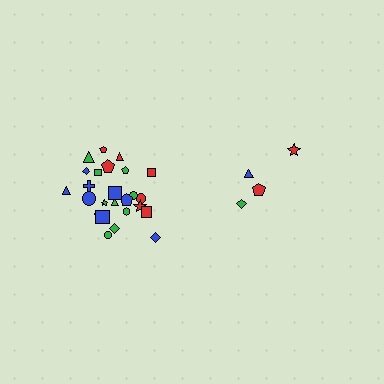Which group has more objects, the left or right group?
The left group.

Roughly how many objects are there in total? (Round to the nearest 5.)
Roughly 30 objects in total.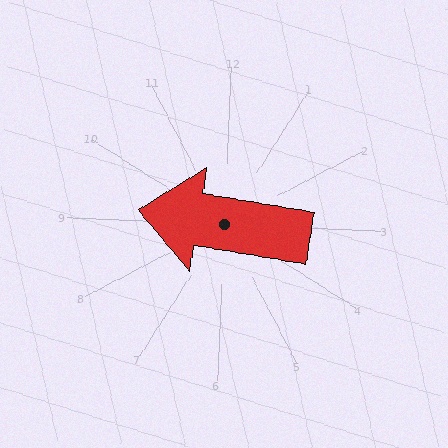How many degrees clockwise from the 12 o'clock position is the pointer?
Approximately 277 degrees.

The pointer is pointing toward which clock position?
Roughly 9 o'clock.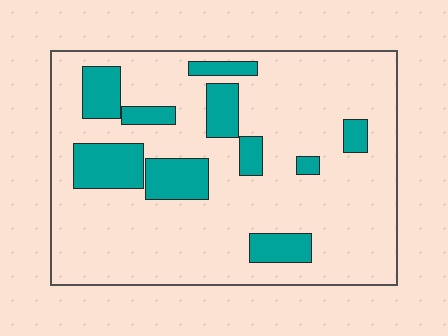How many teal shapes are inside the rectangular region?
10.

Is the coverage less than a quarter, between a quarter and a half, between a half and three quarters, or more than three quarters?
Less than a quarter.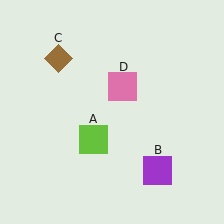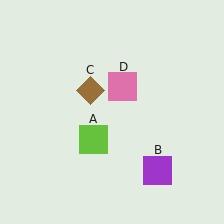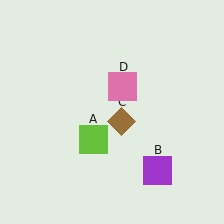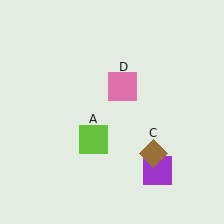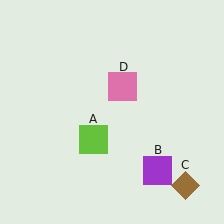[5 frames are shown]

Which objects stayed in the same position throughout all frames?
Lime square (object A) and purple square (object B) and pink square (object D) remained stationary.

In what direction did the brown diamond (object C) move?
The brown diamond (object C) moved down and to the right.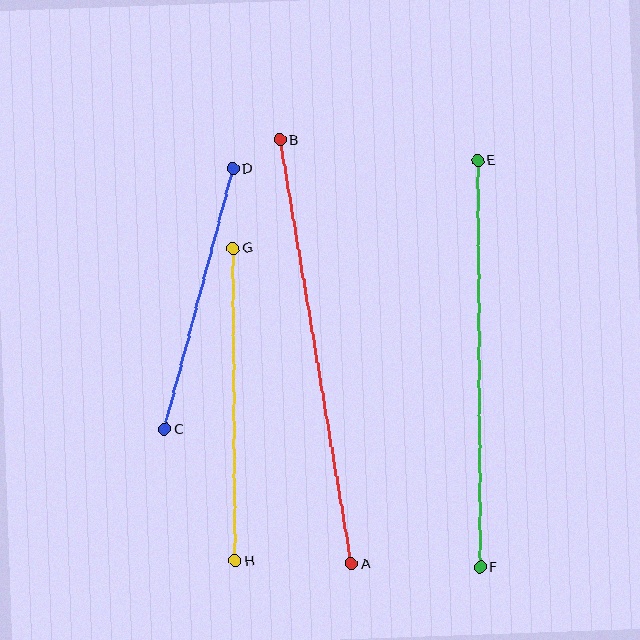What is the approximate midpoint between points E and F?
The midpoint is at approximately (479, 364) pixels.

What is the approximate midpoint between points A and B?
The midpoint is at approximately (316, 352) pixels.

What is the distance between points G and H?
The distance is approximately 312 pixels.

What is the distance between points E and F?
The distance is approximately 407 pixels.